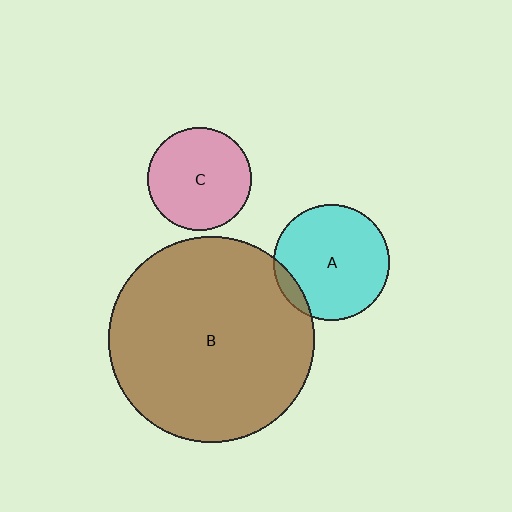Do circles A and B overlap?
Yes.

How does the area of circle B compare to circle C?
Approximately 4.0 times.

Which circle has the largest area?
Circle B (brown).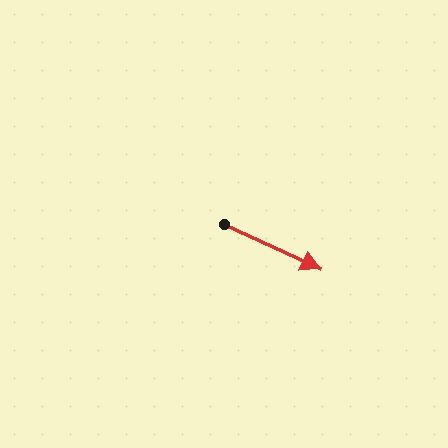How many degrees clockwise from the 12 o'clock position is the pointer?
Approximately 115 degrees.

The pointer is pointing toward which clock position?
Roughly 4 o'clock.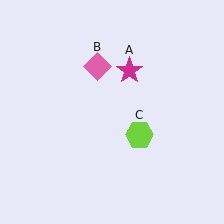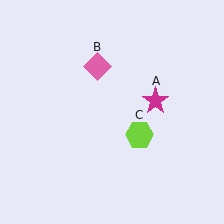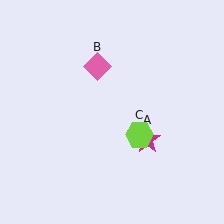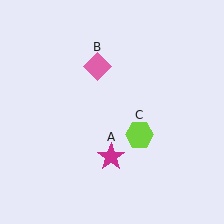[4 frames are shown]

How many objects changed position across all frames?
1 object changed position: magenta star (object A).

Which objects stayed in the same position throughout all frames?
Pink diamond (object B) and lime hexagon (object C) remained stationary.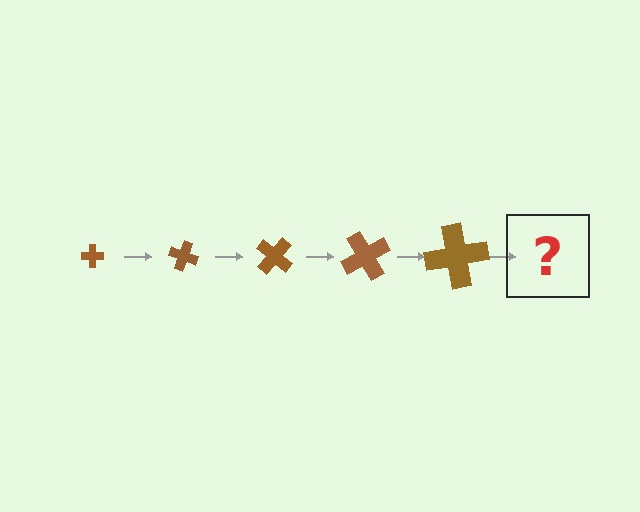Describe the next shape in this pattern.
It should be a cross, larger than the previous one and rotated 100 degrees from the start.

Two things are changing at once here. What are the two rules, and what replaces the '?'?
The two rules are that the cross grows larger each step and it rotates 20 degrees each step. The '?' should be a cross, larger than the previous one and rotated 100 degrees from the start.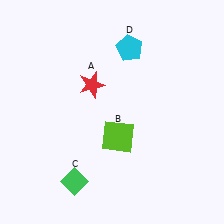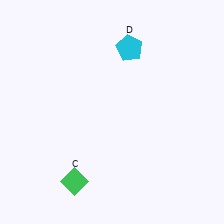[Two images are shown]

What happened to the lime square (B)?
The lime square (B) was removed in Image 2. It was in the bottom-right area of Image 1.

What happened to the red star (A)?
The red star (A) was removed in Image 2. It was in the top-left area of Image 1.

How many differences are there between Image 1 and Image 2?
There are 2 differences between the two images.